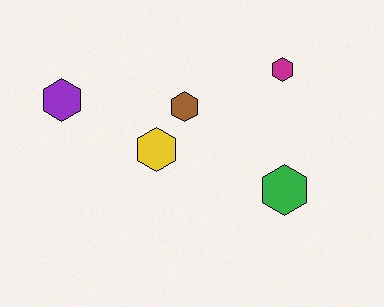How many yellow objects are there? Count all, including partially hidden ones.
There is 1 yellow object.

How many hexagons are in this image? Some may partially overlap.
There are 5 hexagons.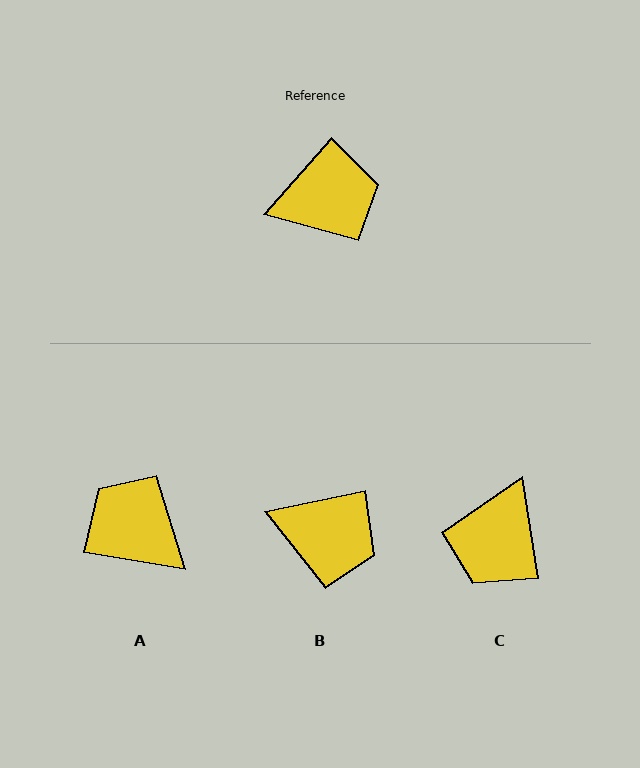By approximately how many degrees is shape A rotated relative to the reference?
Approximately 122 degrees counter-clockwise.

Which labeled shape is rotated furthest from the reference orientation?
C, about 130 degrees away.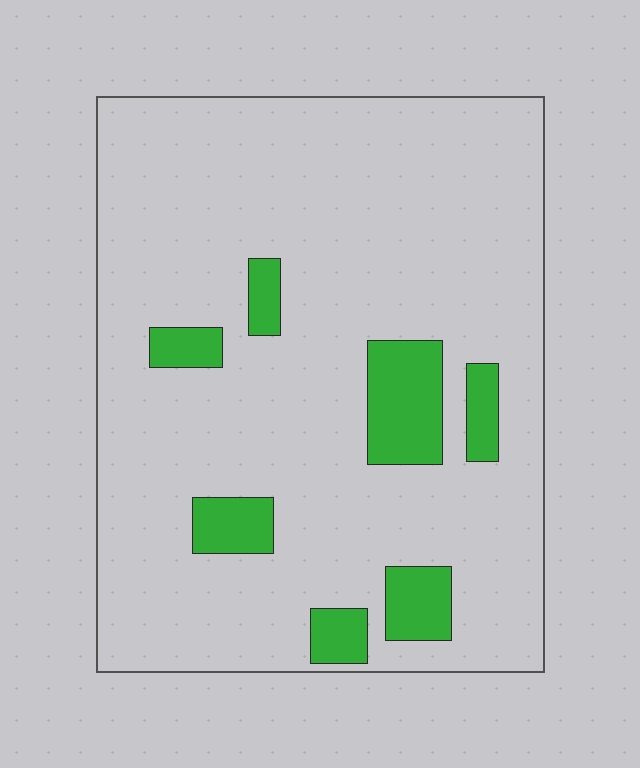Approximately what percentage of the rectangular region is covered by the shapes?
Approximately 10%.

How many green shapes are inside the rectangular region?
7.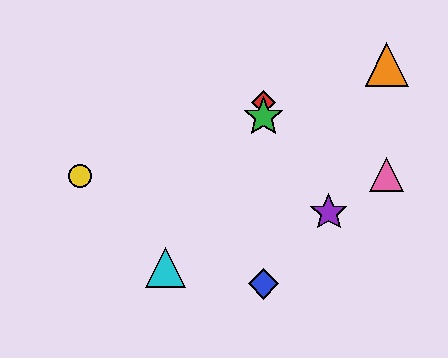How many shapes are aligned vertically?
3 shapes (the red diamond, the blue diamond, the green star) are aligned vertically.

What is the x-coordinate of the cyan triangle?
The cyan triangle is at x≈166.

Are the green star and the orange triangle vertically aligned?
No, the green star is at x≈264 and the orange triangle is at x≈387.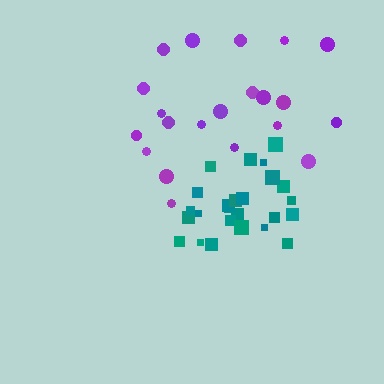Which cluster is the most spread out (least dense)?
Purple.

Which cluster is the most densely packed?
Teal.